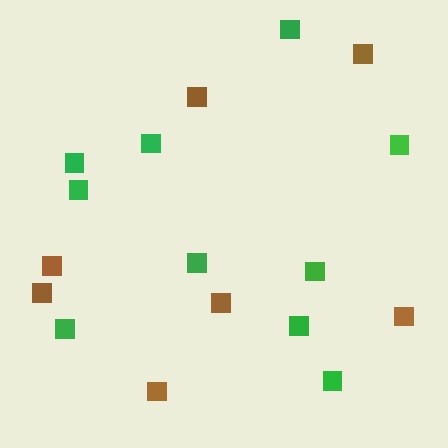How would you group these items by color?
There are 2 groups: one group of brown squares (7) and one group of green squares (10).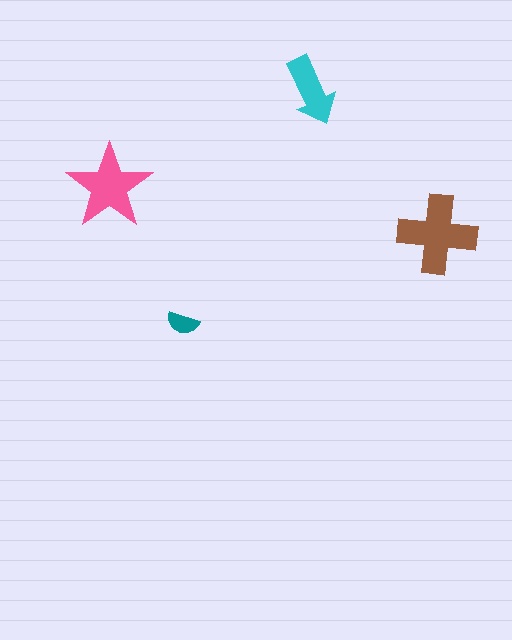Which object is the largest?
The brown cross.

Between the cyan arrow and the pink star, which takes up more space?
The pink star.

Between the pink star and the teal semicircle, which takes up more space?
The pink star.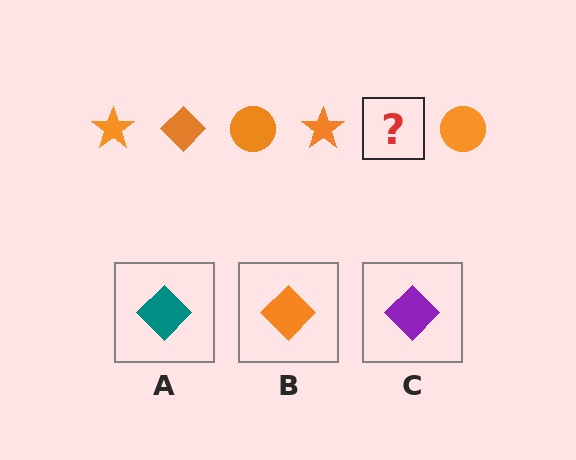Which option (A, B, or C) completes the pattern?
B.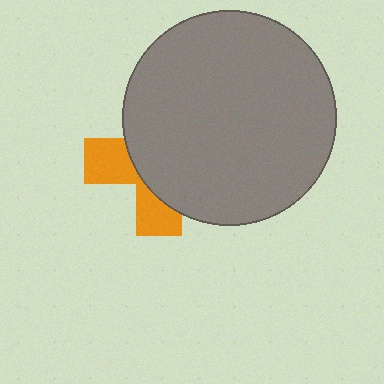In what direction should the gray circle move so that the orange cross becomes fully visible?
The gray circle should move right. That is the shortest direction to clear the overlap and leave the orange cross fully visible.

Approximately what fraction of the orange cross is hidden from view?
Roughly 66% of the orange cross is hidden behind the gray circle.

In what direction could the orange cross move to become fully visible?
The orange cross could move left. That would shift it out from behind the gray circle entirely.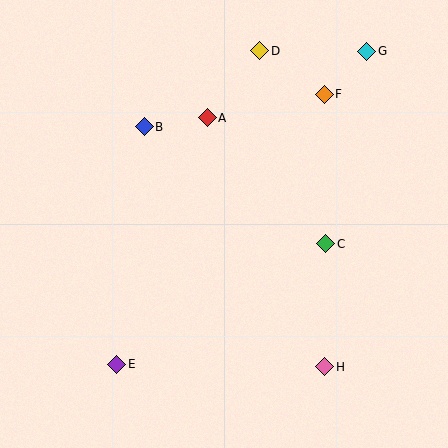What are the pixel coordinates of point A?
Point A is at (207, 118).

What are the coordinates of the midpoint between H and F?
The midpoint between H and F is at (325, 230).